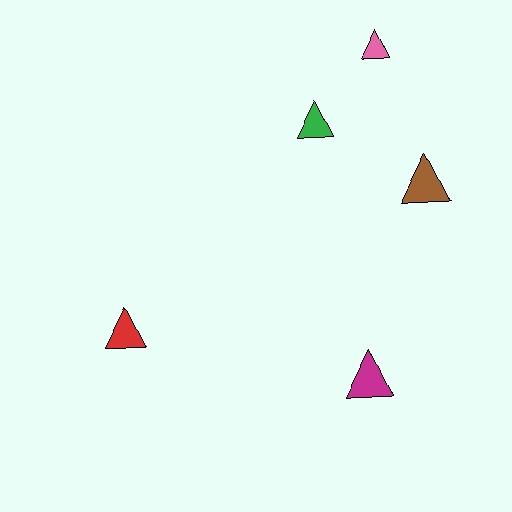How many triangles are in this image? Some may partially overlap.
There are 5 triangles.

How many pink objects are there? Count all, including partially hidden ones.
There is 1 pink object.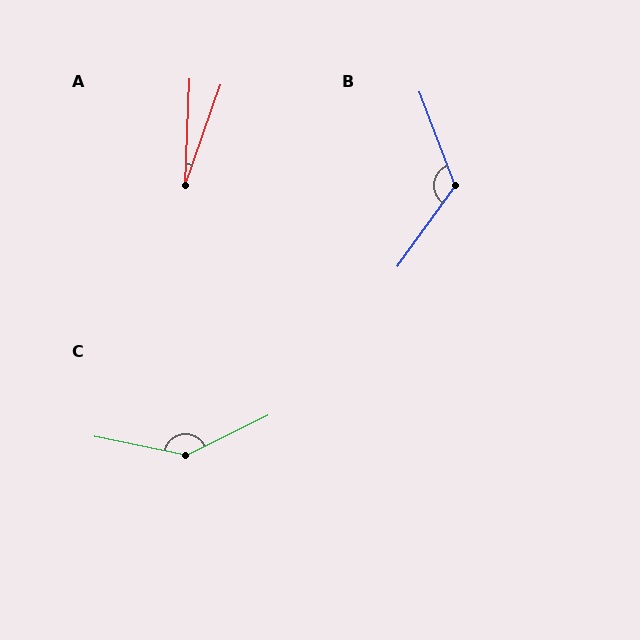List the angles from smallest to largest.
A (17°), B (124°), C (143°).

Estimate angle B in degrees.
Approximately 124 degrees.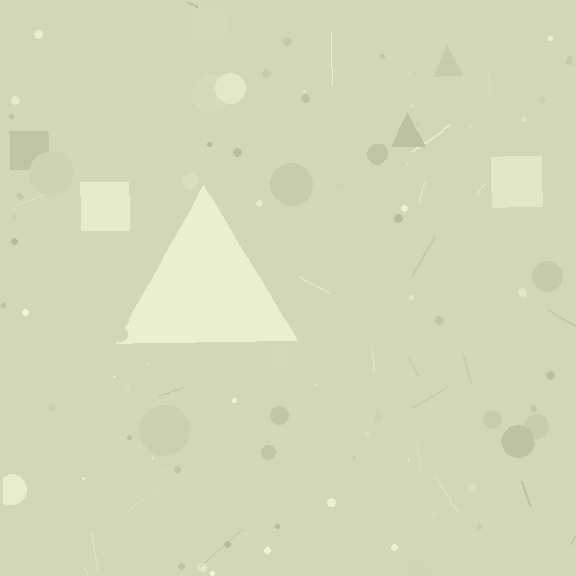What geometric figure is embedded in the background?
A triangle is embedded in the background.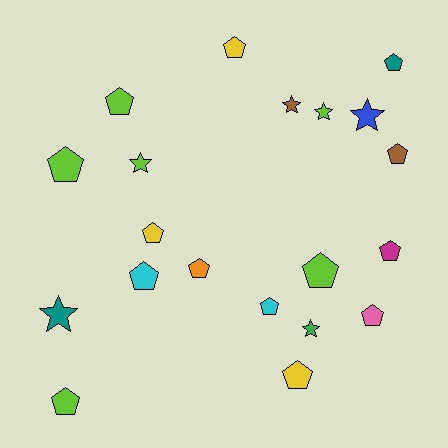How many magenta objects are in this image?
There is 1 magenta object.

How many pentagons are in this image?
There are 14 pentagons.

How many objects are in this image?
There are 20 objects.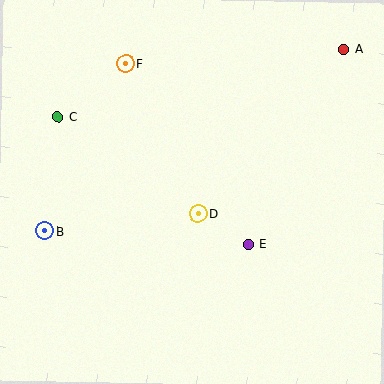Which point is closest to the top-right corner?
Point A is closest to the top-right corner.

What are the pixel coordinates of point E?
Point E is at (249, 244).